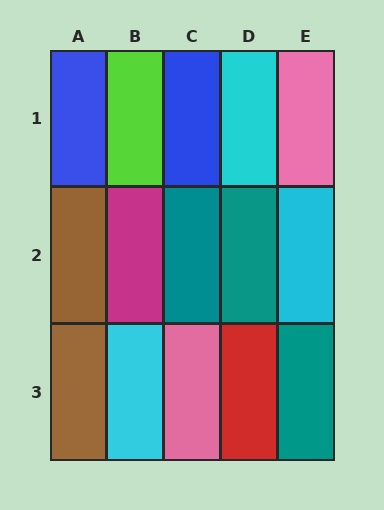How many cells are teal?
3 cells are teal.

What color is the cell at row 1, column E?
Pink.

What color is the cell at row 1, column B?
Lime.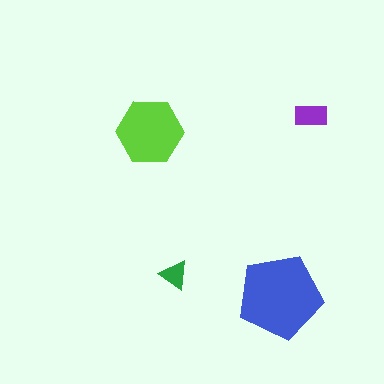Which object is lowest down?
The blue pentagon is bottommost.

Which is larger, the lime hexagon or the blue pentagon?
The blue pentagon.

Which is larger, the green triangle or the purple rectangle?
The purple rectangle.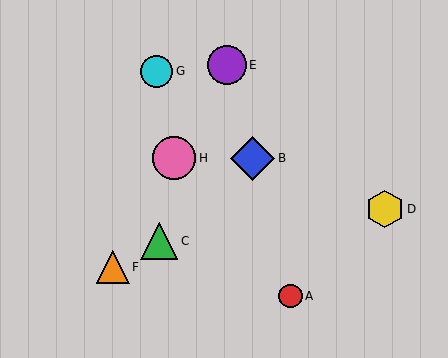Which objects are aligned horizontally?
Objects B, H are aligned horizontally.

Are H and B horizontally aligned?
Yes, both are at y≈158.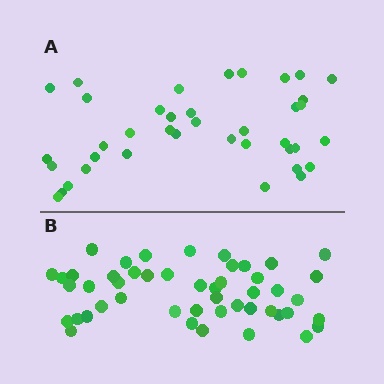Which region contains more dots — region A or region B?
Region B (the bottom region) has more dots.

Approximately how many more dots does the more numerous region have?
Region B has roughly 8 or so more dots than region A.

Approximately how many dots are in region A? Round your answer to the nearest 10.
About 40 dots. (The exact count is 39, which rounds to 40.)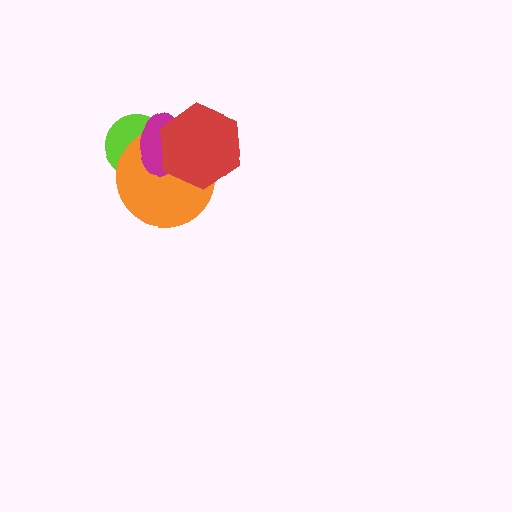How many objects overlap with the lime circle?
3 objects overlap with the lime circle.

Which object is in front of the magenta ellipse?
The red hexagon is in front of the magenta ellipse.